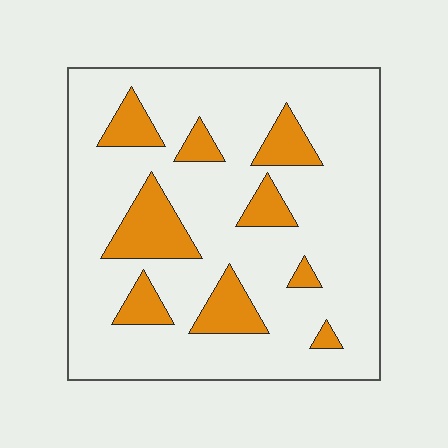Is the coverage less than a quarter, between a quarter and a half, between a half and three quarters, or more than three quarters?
Less than a quarter.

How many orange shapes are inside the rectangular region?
9.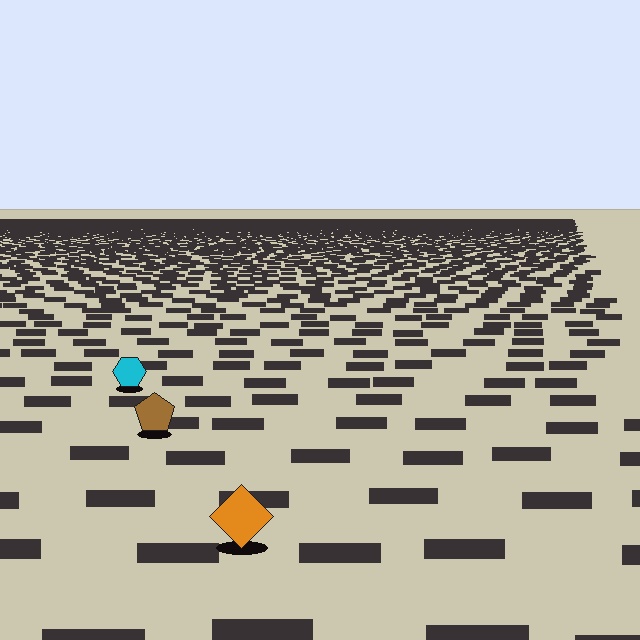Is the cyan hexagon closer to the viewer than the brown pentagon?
No. The brown pentagon is closer — you can tell from the texture gradient: the ground texture is coarser near it.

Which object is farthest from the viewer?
The cyan hexagon is farthest from the viewer. It appears smaller and the ground texture around it is denser.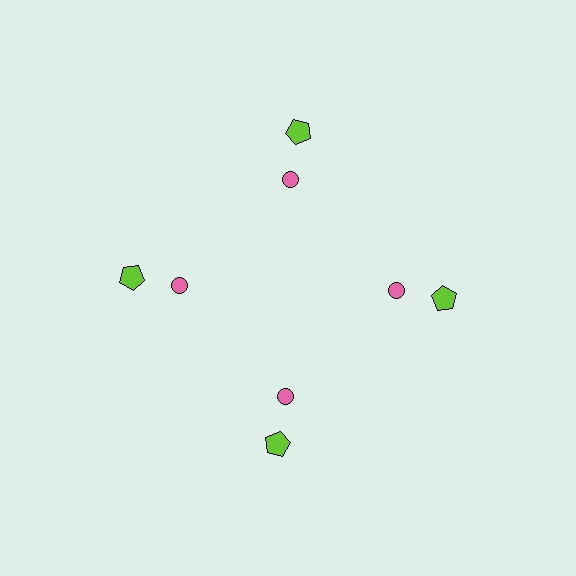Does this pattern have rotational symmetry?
Yes, this pattern has 4-fold rotational symmetry. It looks the same after rotating 90 degrees around the center.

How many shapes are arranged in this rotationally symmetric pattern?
There are 8 shapes, arranged in 4 groups of 2.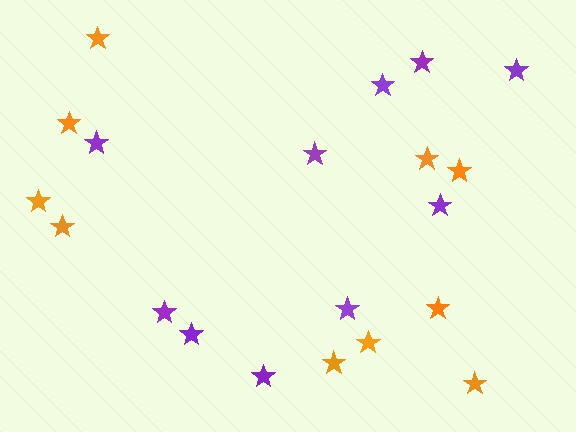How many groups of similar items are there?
There are 2 groups: one group of purple stars (10) and one group of orange stars (10).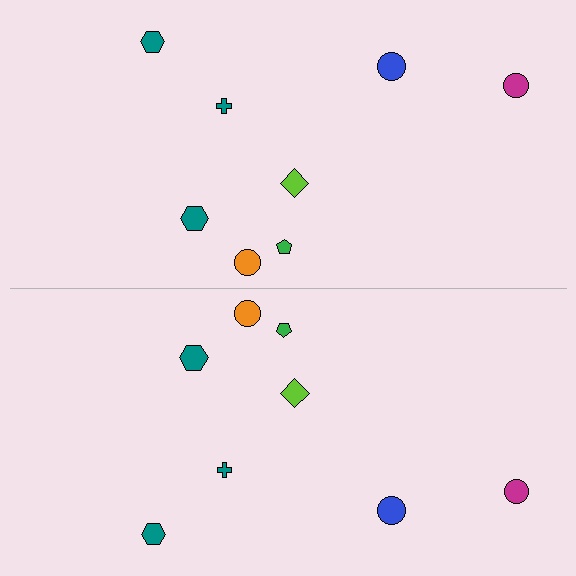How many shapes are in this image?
There are 16 shapes in this image.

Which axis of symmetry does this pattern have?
The pattern has a horizontal axis of symmetry running through the center of the image.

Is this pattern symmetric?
Yes, this pattern has bilateral (reflection) symmetry.